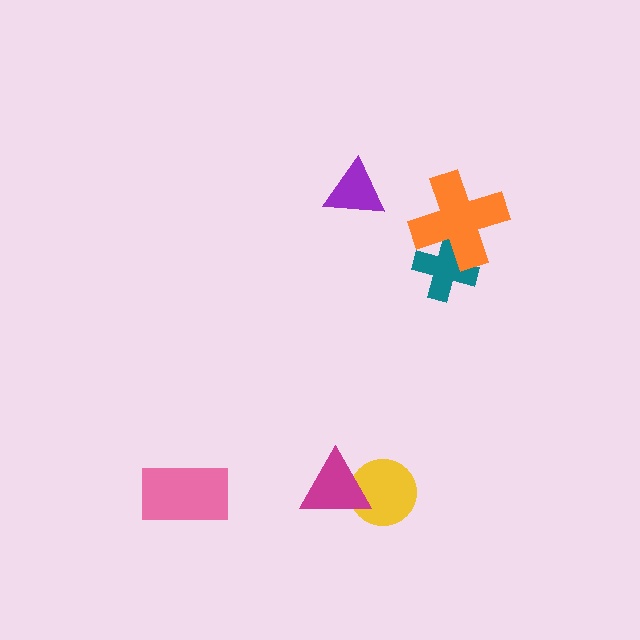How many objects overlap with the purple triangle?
0 objects overlap with the purple triangle.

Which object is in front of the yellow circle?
The magenta triangle is in front of the yellow circle.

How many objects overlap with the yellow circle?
1 object overlaps with the yellow circle.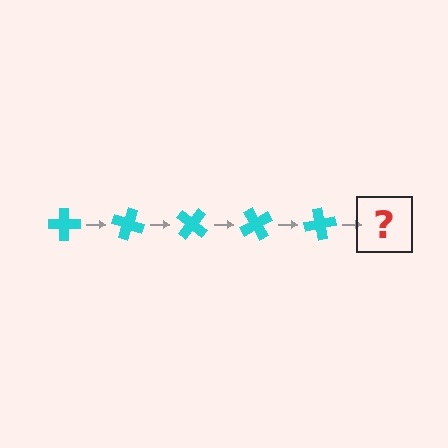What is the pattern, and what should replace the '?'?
The pattern is that the cross rotates 20 degrees each step. The '?' should be a cyan cross rotated 100 degrees.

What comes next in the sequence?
The next element should be a cyan cross rotated 100 degrees.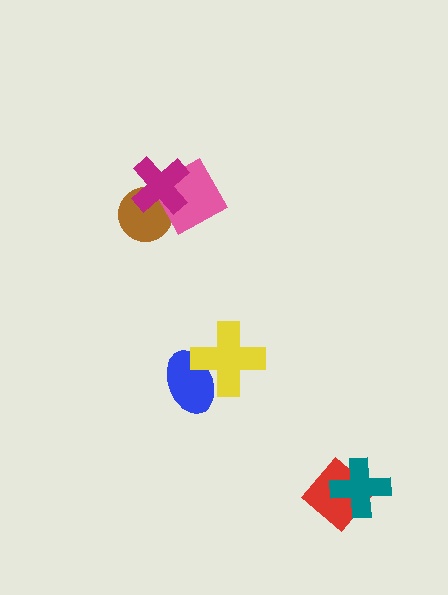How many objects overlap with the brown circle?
2 objects overlap with the brown circle.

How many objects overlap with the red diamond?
1 object overlaps with the red diamond.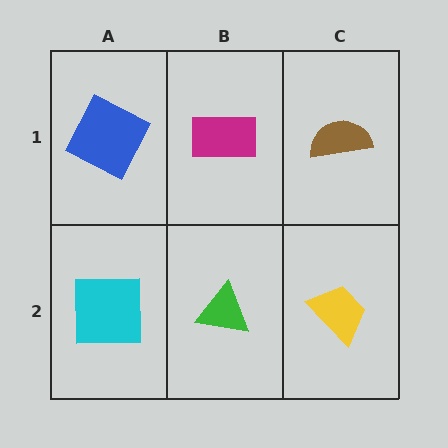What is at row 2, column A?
A cyan square.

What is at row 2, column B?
A green triangle.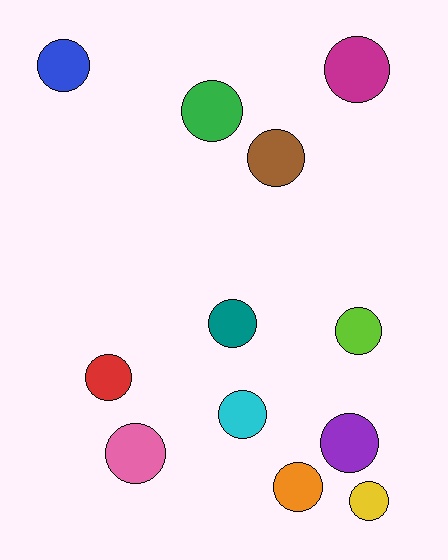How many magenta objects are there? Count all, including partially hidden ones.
There is 1 magenta object.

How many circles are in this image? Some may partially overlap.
There are 12 circles.